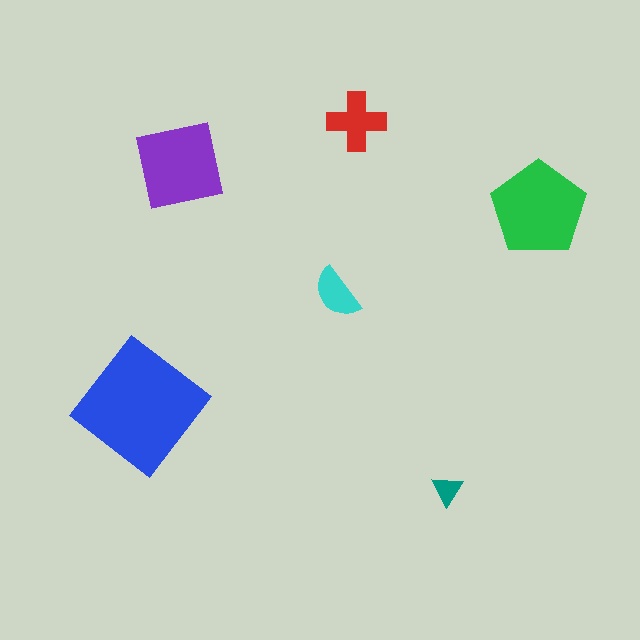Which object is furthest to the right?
The green pentagon is rightmost.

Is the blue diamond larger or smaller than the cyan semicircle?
Larger.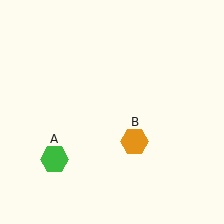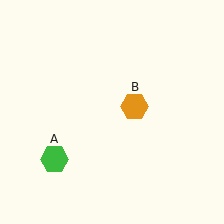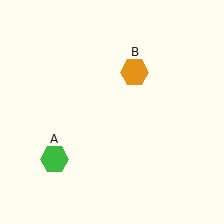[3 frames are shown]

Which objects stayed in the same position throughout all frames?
Green hexagon (object A) remained stationary.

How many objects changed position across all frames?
1 object changed position: orange hexagon (object B).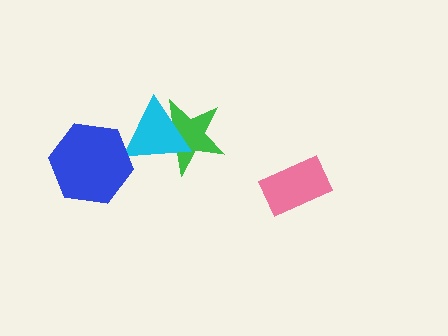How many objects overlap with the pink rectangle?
0 objects overlap with the pink rectangle.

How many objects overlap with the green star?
1 object overlaps with the green star.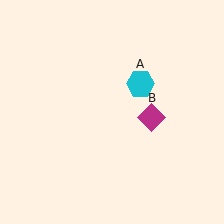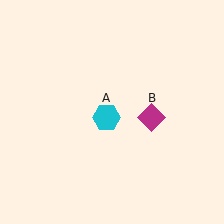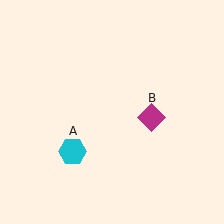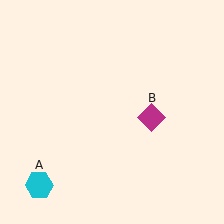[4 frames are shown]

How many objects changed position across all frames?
1 object changed position: cyan hexagon (object A).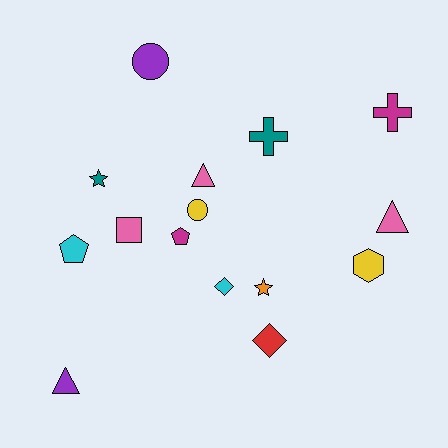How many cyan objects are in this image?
There are 2 cyan objects.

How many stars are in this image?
There are 2 stars.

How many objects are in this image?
There are 15 objects.